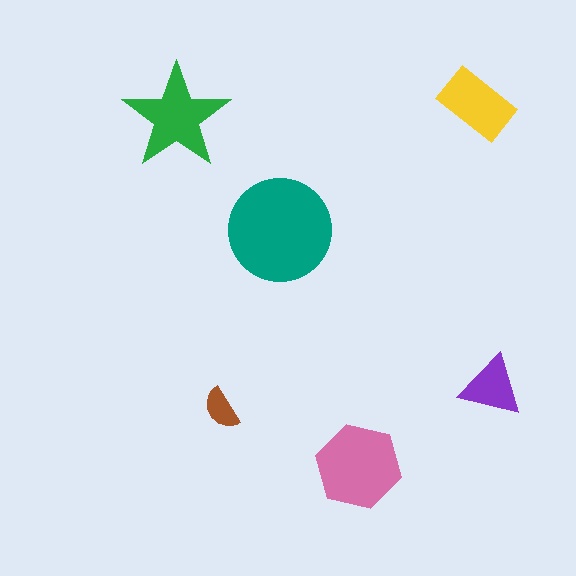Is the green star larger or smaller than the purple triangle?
Larger.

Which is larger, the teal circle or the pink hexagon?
The teal circle.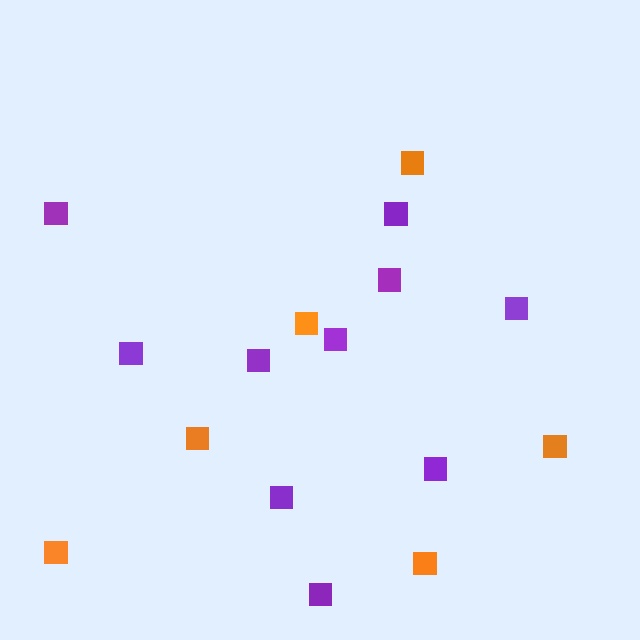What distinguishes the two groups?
There are 2 groups: one group of orange squares (6) and one group of purple squares (10).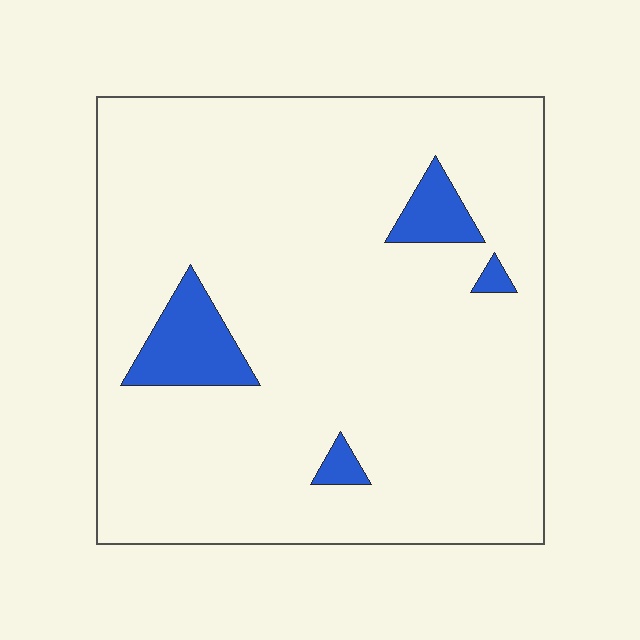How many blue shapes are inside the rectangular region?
4.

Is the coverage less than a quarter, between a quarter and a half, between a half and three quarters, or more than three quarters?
Less than a quarter.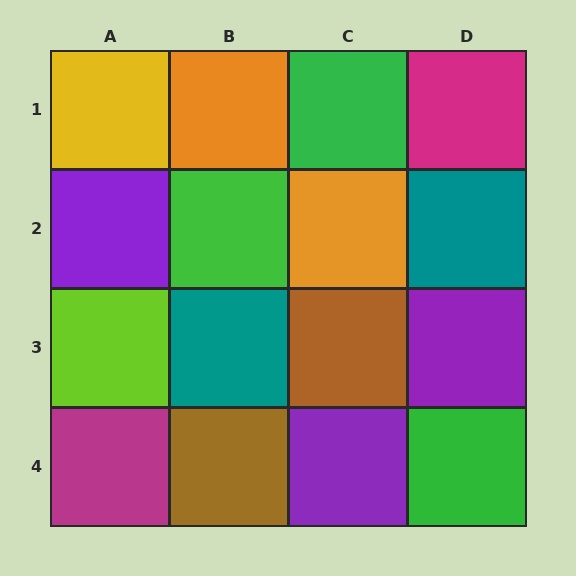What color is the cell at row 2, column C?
Orange.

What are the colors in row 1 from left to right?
Yellow, orange, green, magenta.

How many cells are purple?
3 cells are purple.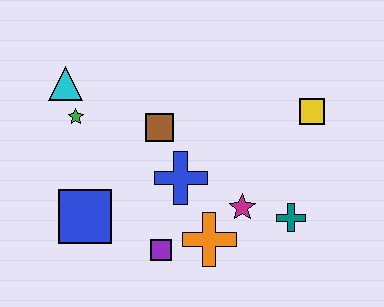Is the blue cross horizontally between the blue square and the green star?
No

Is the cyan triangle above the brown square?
Yes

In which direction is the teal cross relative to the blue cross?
The teal cross is to the right of the blue cross.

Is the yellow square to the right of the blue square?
Yes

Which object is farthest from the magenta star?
The cyan triangle is farthest from the magenta star.